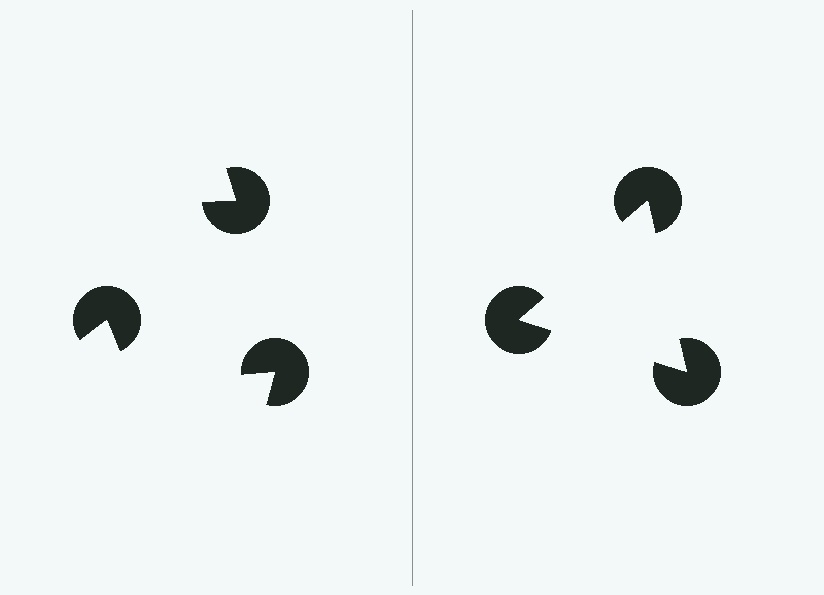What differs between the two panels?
The pac-man discs are positioned identically on both sides; only the wedge orientations differ. On the right they align to a triangle; on the left they are misaligned.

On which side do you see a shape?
An illusory triangle appears on the right side. On the left side the wedge cuts are rotated, so no coherent shape forms.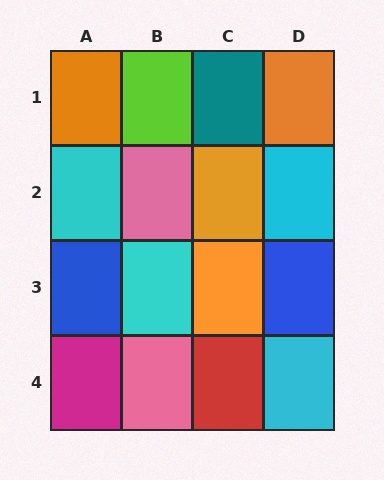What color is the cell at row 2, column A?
Cyan.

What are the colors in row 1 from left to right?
Orange, lime, teal, orange.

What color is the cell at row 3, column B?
Cyan.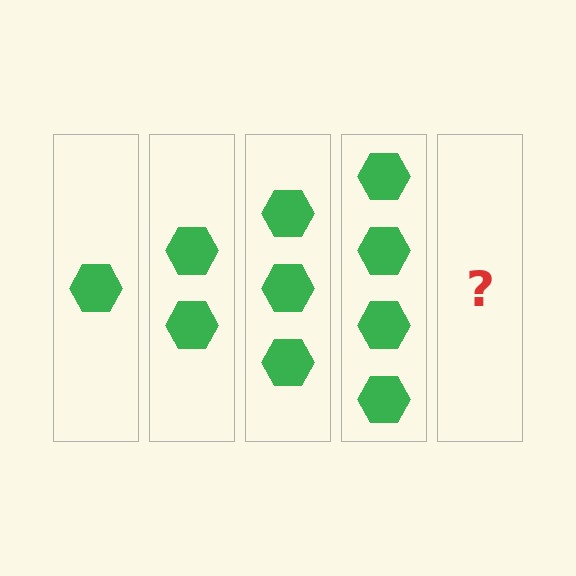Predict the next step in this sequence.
The next step is 5 hexagons.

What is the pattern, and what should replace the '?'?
The pattern is that each step adds one more hexagon. The '?' should be 5 hexagons.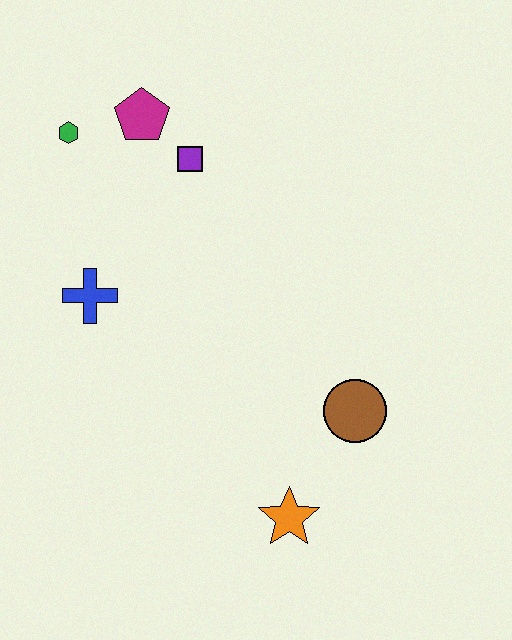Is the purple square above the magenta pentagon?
No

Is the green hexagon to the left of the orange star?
Yes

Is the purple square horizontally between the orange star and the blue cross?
Yes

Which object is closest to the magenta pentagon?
The purple square is closest to the magenta pentagon.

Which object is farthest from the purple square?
The orange star is farthest from the purple square.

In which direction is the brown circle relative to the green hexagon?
The brown circle is to the right of the green hexagon.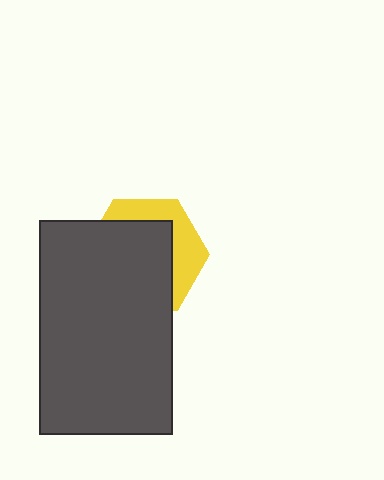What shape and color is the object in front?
The object in front is a dark gray rectangle.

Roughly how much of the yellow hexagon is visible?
A small part of it is visible (roughly 33%).